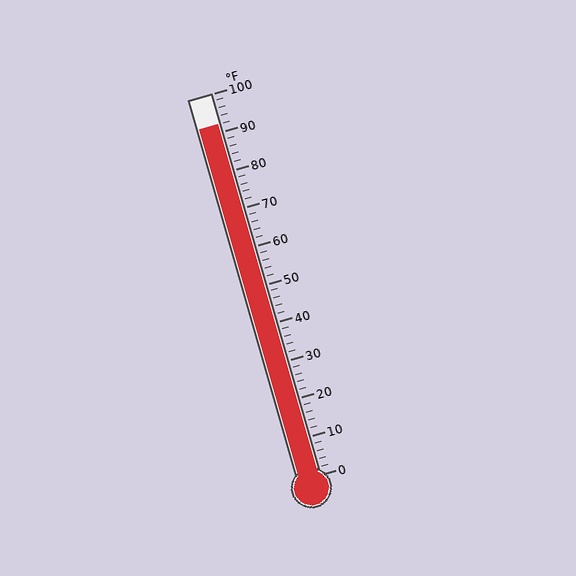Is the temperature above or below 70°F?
The temperature is above 70°F.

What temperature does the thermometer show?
The thermometer shows approximately 92°F.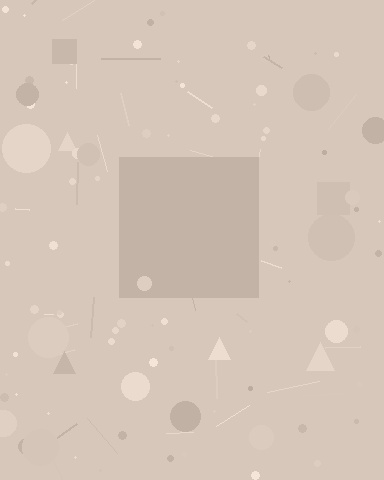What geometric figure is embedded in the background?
A square is embedded in the background.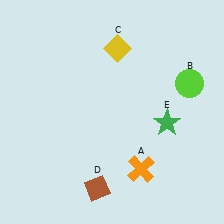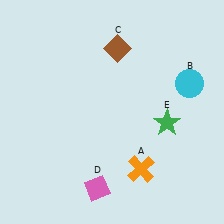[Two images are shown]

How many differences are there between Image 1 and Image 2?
There are 3 differences between the two images.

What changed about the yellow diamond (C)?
In Image 1, C is yellow. In Image 2, it changed to brown.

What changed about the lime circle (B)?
In Image 1, B is lime. In Image 2, it changed to cyan.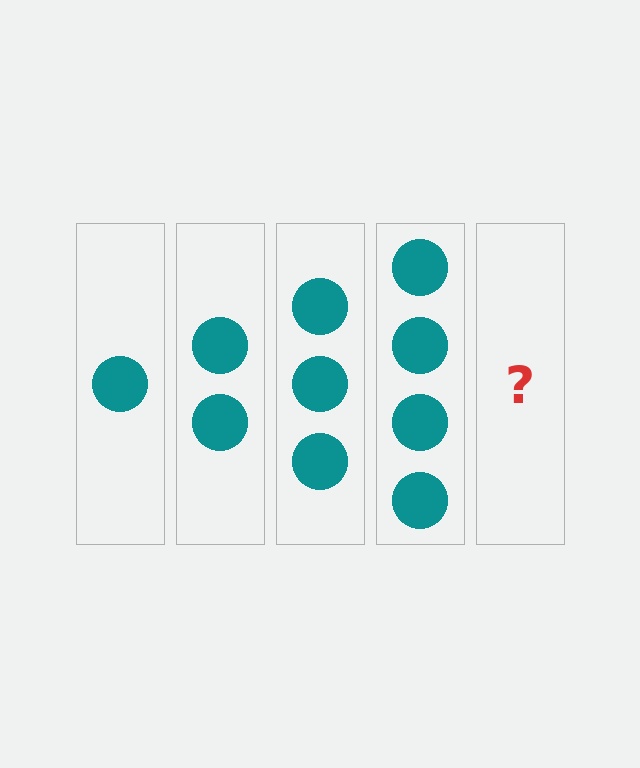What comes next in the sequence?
The next element should be 5 circles.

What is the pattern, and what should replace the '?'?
The pattern is that each step adds one more circle. The '?' should be 5 circles.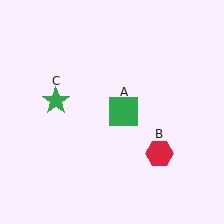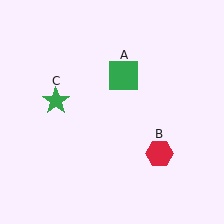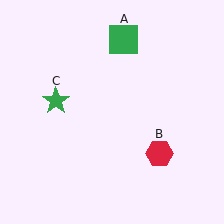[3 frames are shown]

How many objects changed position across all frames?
1 object changed position: green square (object A).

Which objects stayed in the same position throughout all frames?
Red hexagon (object B) and green star (object C) remained stationary.